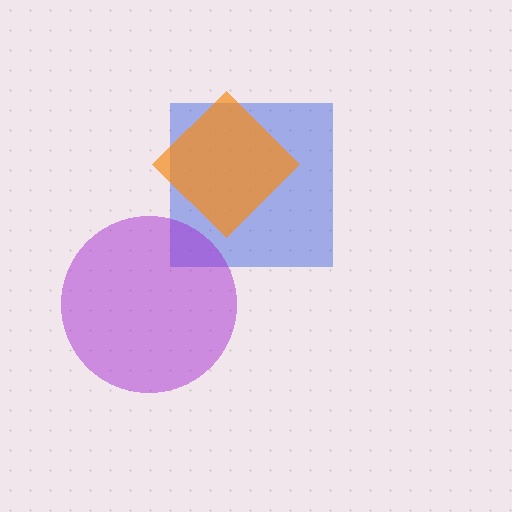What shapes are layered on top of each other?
The layered shapes are: a blue square, an orange diamond, a purple circle.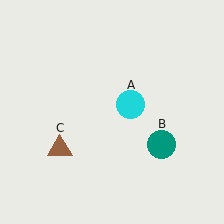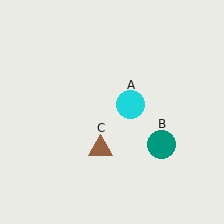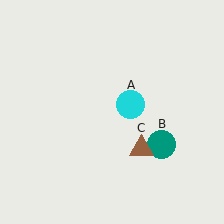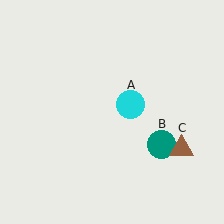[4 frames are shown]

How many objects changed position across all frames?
1 object changed position: brown triangle (object C).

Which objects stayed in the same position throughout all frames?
Cyan circle (object A) and teal circle (object B) remained stationary.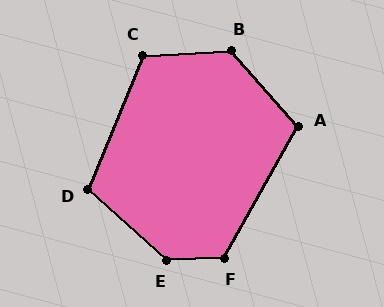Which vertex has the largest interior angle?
E, at approximately 136 degrees.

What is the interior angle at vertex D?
Approximately 110 degrees (obtuse).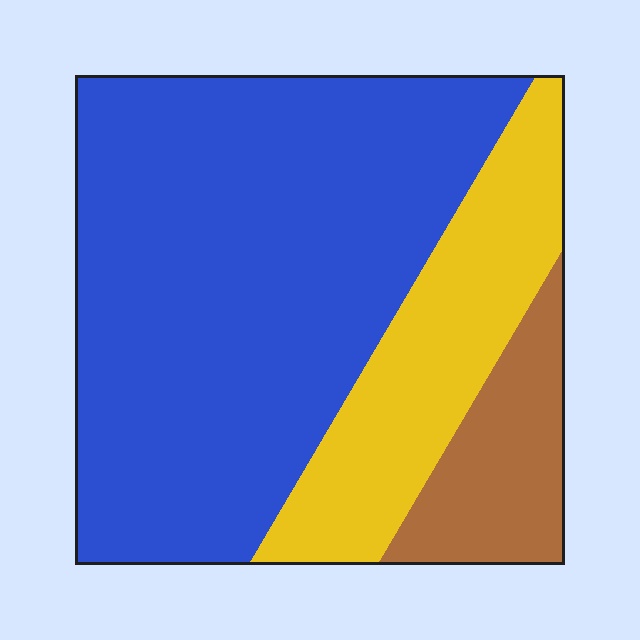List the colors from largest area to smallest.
From largest to smallest: blue, yellow, brown.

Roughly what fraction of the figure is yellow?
Yellow takes up less than a quarter of the figure.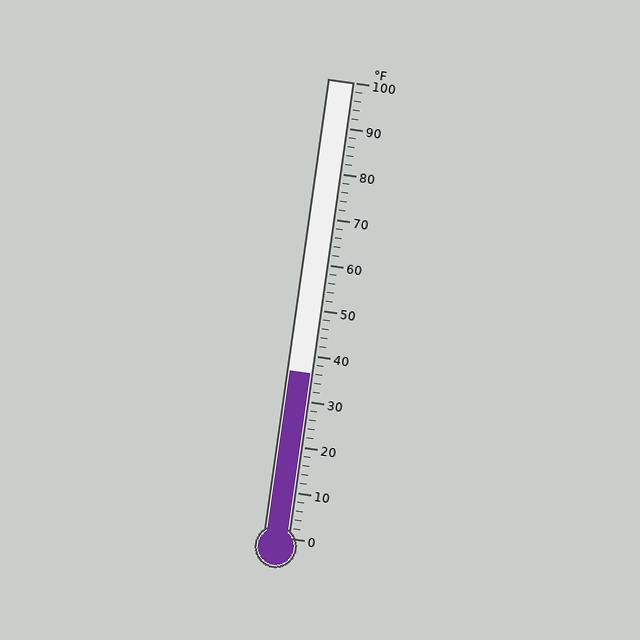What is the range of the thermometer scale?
The thermometer scale ranges from 0°F to 100°F.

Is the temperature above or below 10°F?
The temperature is above 10°F.